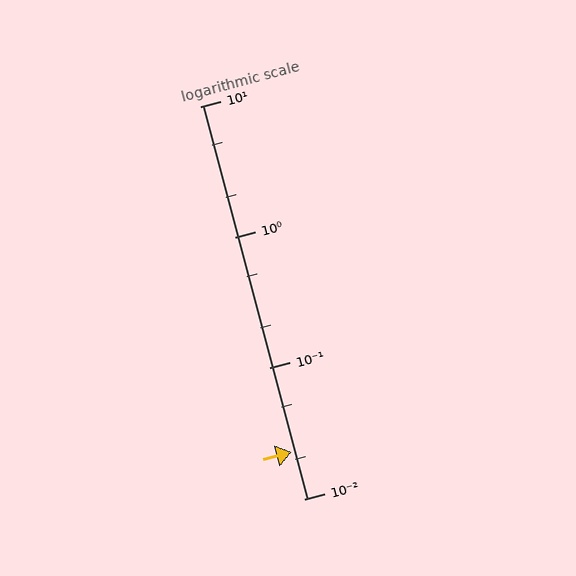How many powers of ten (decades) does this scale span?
The scale spans 3 decades, from 0.01 to 10.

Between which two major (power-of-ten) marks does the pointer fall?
The pointer is between 0.01 and 0.1.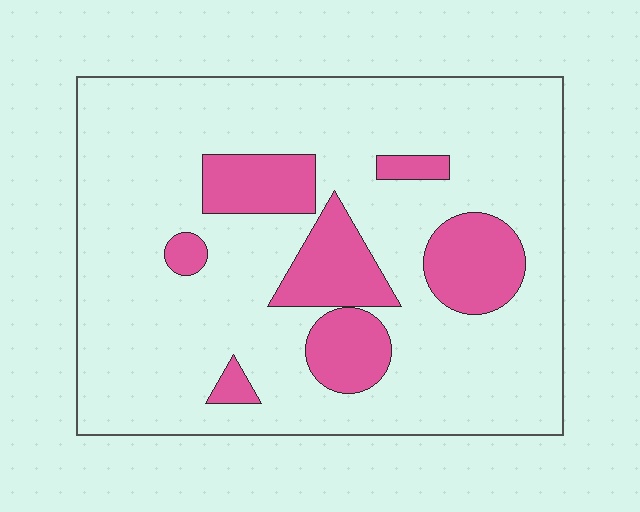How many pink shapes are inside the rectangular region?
7.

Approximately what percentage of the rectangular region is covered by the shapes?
Approximately 20%.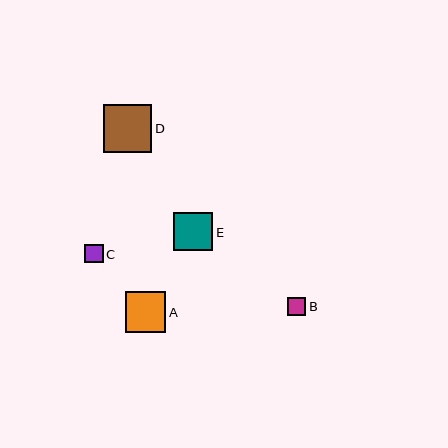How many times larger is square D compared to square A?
Square D is approximately 1.2 times the size of square A.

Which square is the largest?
Square D is the largest with a size of approximately 48 pixels.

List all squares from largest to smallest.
From largest to smallest: D, A, E, B, C.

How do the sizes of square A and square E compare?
Square A and square E are approximately the same size.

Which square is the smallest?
Square C is the smallest with a size of approximately 18 pixels.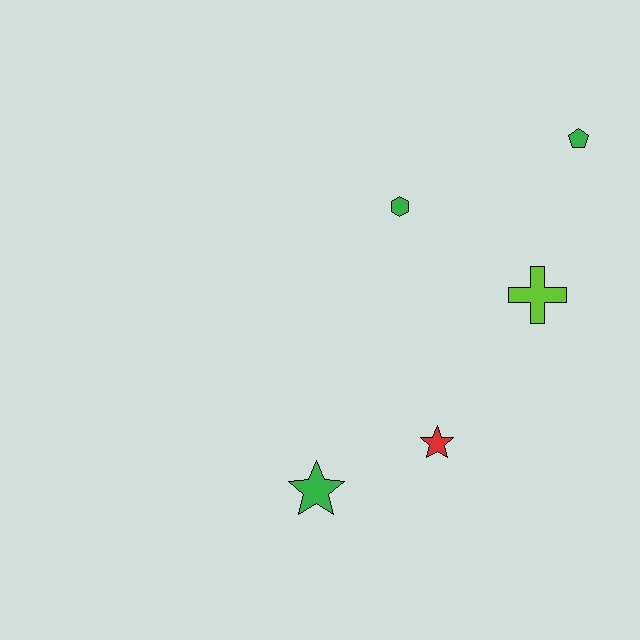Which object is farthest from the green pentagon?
The green star is farthest from the green pentagon.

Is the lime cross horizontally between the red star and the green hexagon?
No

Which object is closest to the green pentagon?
The lime cross is closest to the green pentagon.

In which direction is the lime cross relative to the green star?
The lime cross is to the right of the green star.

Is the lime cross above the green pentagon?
No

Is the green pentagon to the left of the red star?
No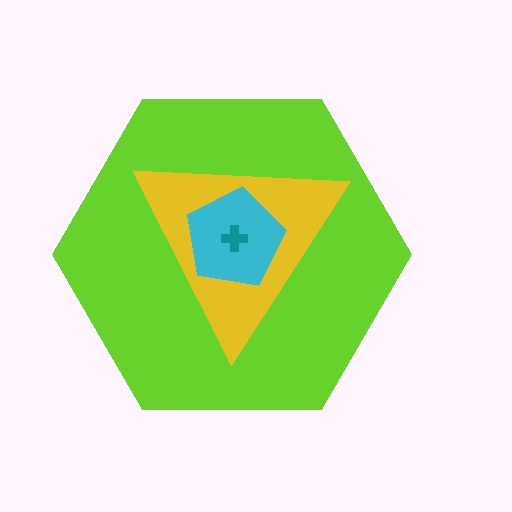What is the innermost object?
The teal cross.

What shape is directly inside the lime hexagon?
The yellow triangle.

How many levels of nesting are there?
4.